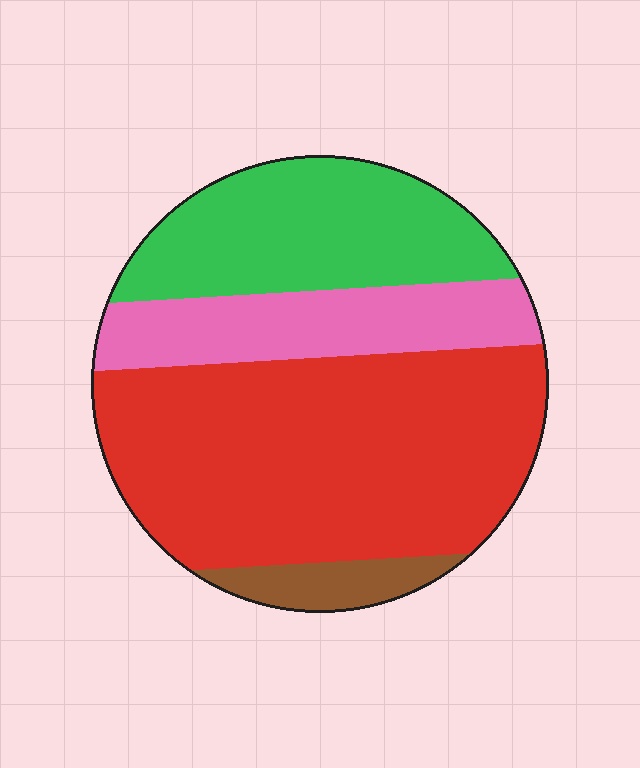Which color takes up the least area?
Brown, at roughly 5%.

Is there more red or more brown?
Red.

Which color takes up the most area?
Red, at roughly 50%.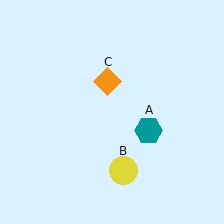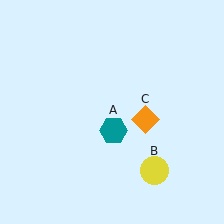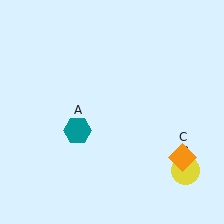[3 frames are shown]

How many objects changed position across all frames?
3 objects changed position: teal hexagon (object A), yellow circle (object B), orange diamond (object C).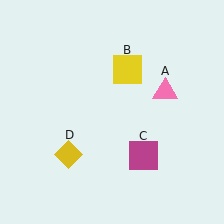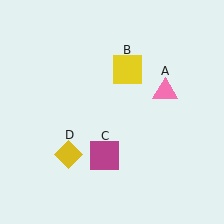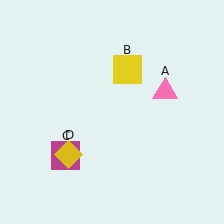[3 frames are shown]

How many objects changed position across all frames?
1 object changed position: magenta square (object C).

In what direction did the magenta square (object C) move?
The magenta square (object C) moved left.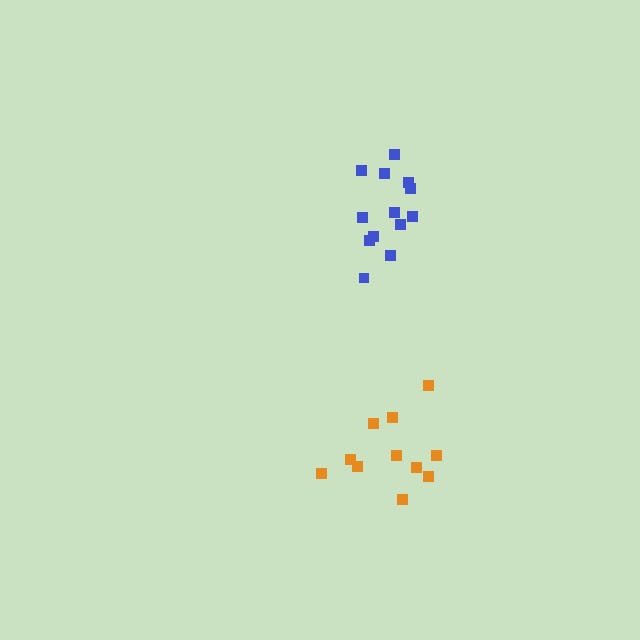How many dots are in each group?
Group 1: 13 dots, Group 2: 11 dots (24 total).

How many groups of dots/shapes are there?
There are 2 groups.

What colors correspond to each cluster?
The clusters are colored: blue, orange.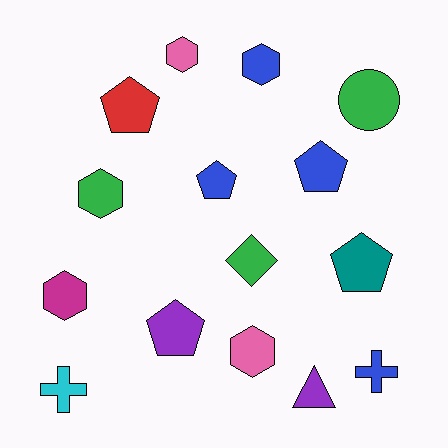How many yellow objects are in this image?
There are no yellow objects.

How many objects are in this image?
There are 15 objects.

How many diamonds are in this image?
There is 1 diamond.